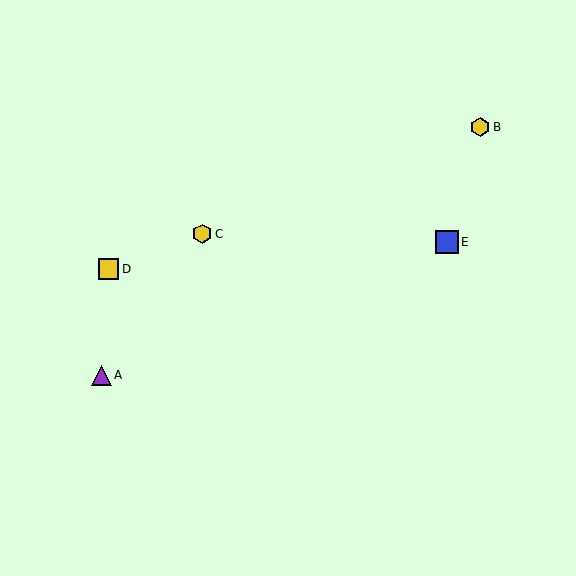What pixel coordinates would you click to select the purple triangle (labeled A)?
Click at (101, 375) to select the purple triangle A.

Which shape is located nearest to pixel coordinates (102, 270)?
The yellow square (labeled D) at (108, 269) is nearest to that location.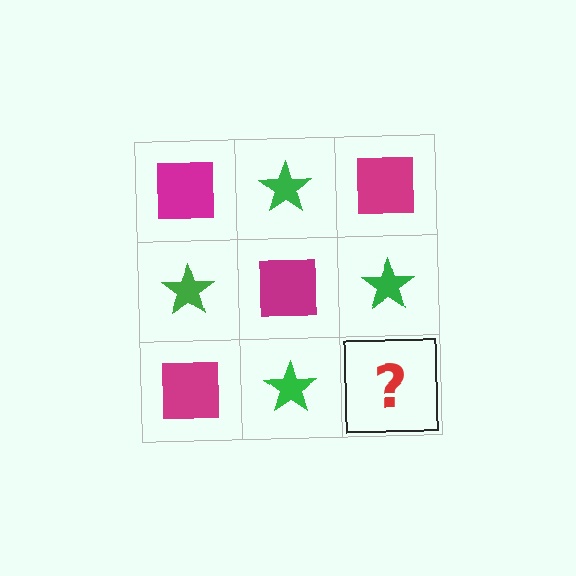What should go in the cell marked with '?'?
The missing cell should contain a magenta square.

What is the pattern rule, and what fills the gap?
The rule is that it alternates magenta square and green star in a checkerboard pattern. The gap should be filled with a magenta square.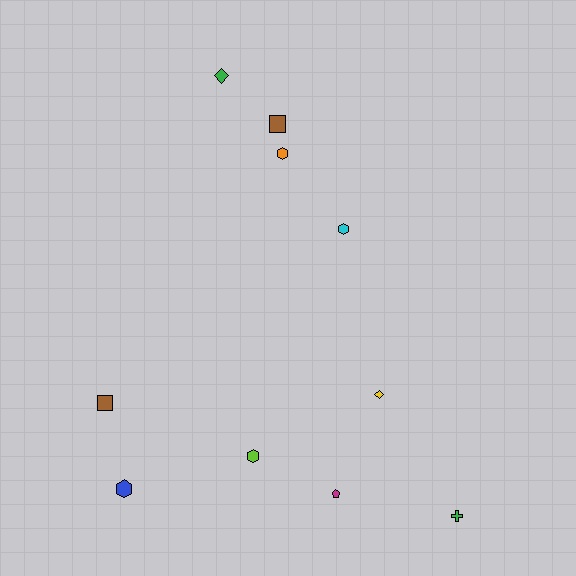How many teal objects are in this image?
There are no teal objects.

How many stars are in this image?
There are no stars.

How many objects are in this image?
There are 10 objects.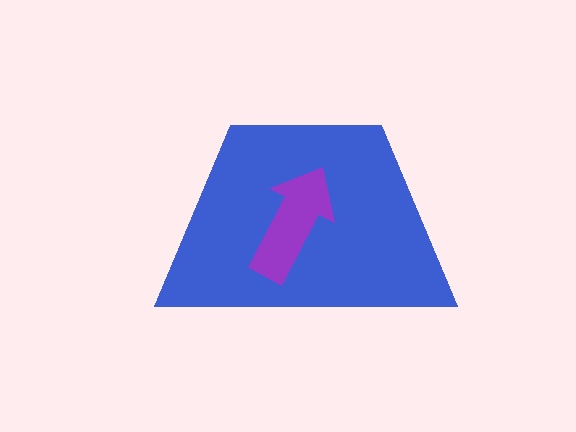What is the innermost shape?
The purple arrow.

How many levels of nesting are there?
2.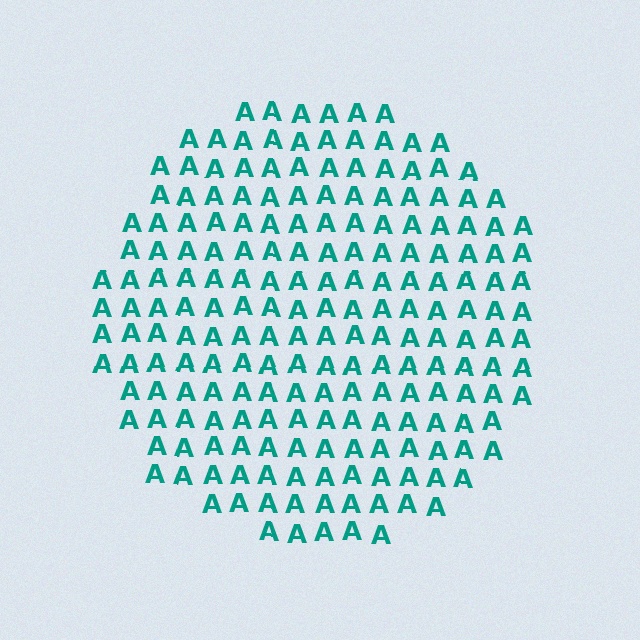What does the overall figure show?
The overall figure shows a circle.